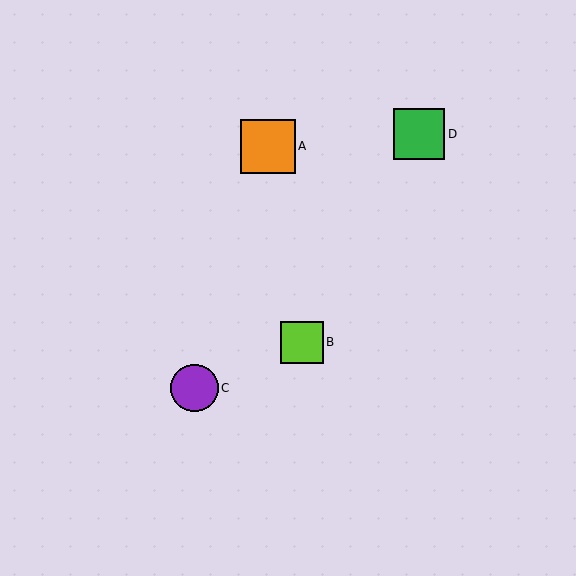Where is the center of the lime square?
The center of the lime square is at (302, 342).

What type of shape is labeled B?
Shape B is a lime square.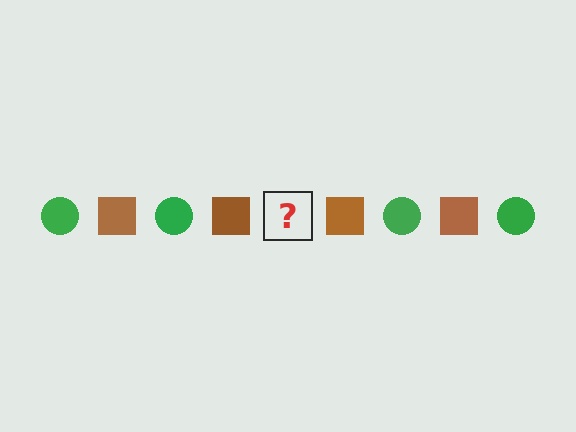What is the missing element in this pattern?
The missing element is a green circle.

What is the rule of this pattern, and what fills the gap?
The rule is that the pattern alternates between green circle and brown square. The gap should be filled with a green circle.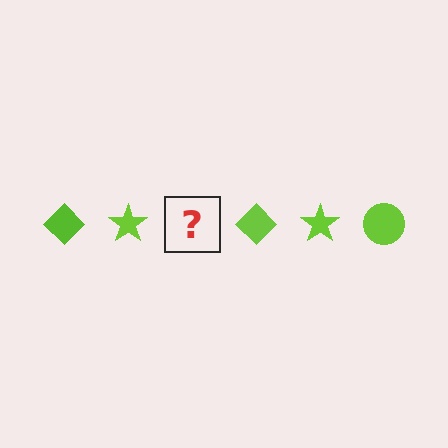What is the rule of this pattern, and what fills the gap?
The rule is that the pattern cycles through diamond, star, circle shapes in lime. The gap should be filled with a lime circle.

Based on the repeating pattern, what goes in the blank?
The blank should be a lime circle.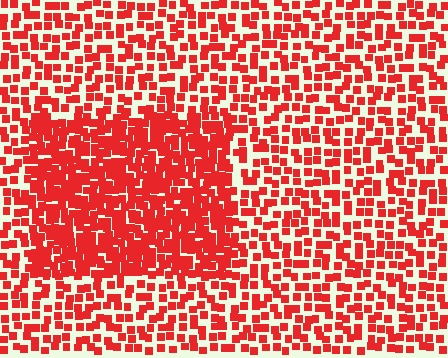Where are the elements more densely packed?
The elements are more densely packed inside the rectangle boundary.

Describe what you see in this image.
The image contains small red elements arranged at two different densities. A rectangle-shaped region is visible where the elements are more densely packed than the surrounding area.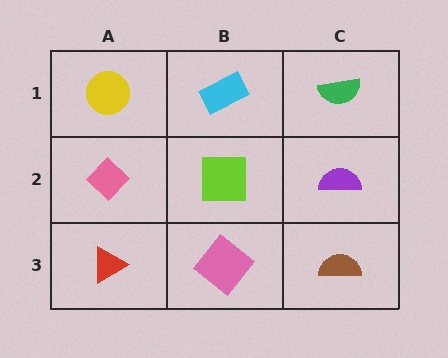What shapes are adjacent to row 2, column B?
A cyan rectangle (row 1, column B), a pink diamond (row 3, column B), a pink diamond (row 2, column A), a purple semicircle (row 2, column C).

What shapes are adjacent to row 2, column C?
A green semicircle (row 1, column C), a brown semicircle (row 3, column C), a lime square (row 2, column B).